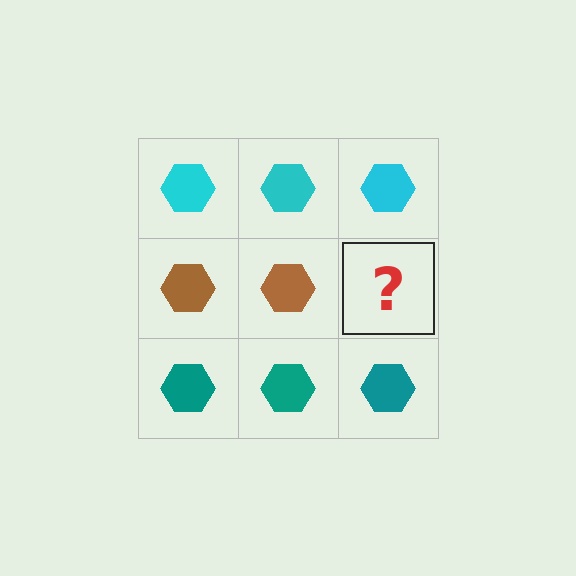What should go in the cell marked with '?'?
The missing cell should contain a brown hexagon.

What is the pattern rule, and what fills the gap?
The rule is that each row has a consistent color. The gap should be filled with a brown hexagon.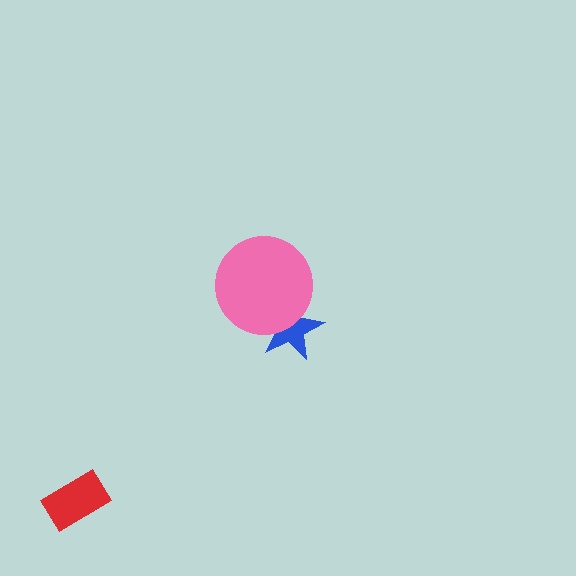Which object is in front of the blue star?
The pink circle is in front of the blue star.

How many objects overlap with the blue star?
1 object overlaps with the blue star.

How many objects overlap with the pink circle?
1 object overlaps with the pink circle.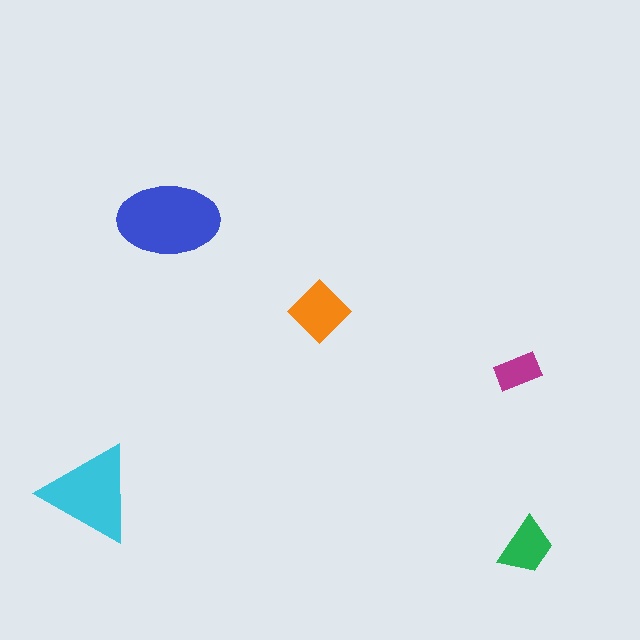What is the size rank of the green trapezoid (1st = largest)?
4th.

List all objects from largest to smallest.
The blue ellipse, the cyan triangle, the orange diamond, the green trapezoid, the magenta rectangle.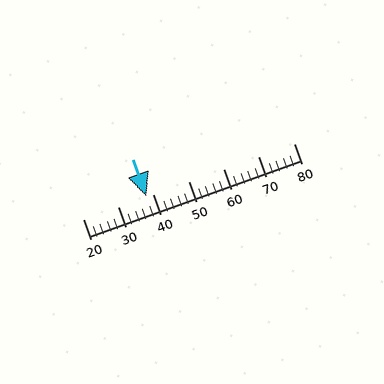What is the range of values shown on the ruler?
The ruler shows values from 20 to 80.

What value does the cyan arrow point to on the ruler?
The cyan arrow points to approximately 38.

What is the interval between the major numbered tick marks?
The major tick marks are spaced 10 units apart.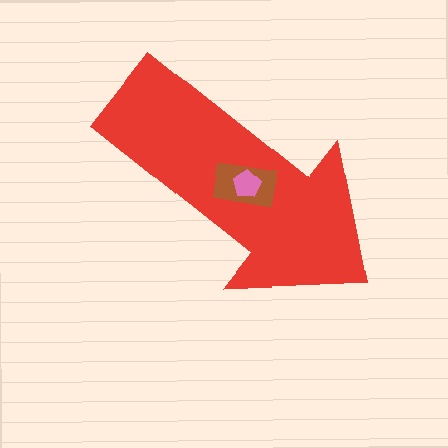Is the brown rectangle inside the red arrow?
Yes.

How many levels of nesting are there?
3.